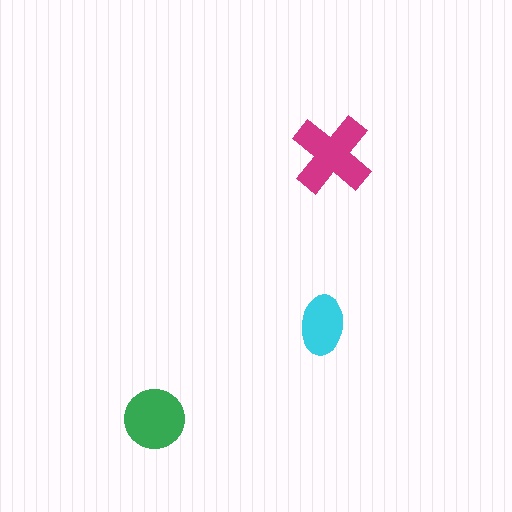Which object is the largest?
The magenta cross.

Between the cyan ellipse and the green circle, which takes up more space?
The green circle.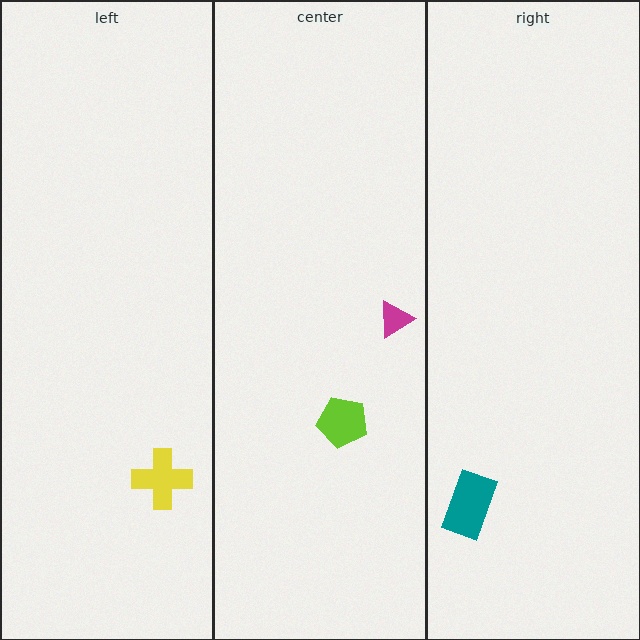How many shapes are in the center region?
2.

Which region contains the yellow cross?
The left region.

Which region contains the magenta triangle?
The center region.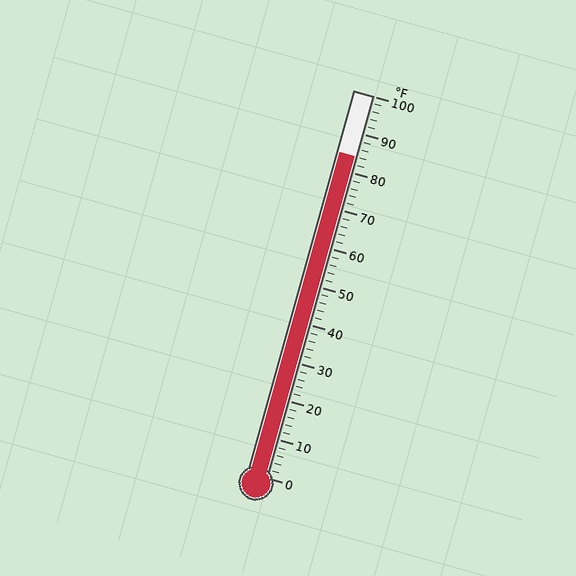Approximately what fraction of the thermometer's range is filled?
The thermometer is filled to approximately 85% of its range.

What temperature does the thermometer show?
The thermometer shows approximately 84°F.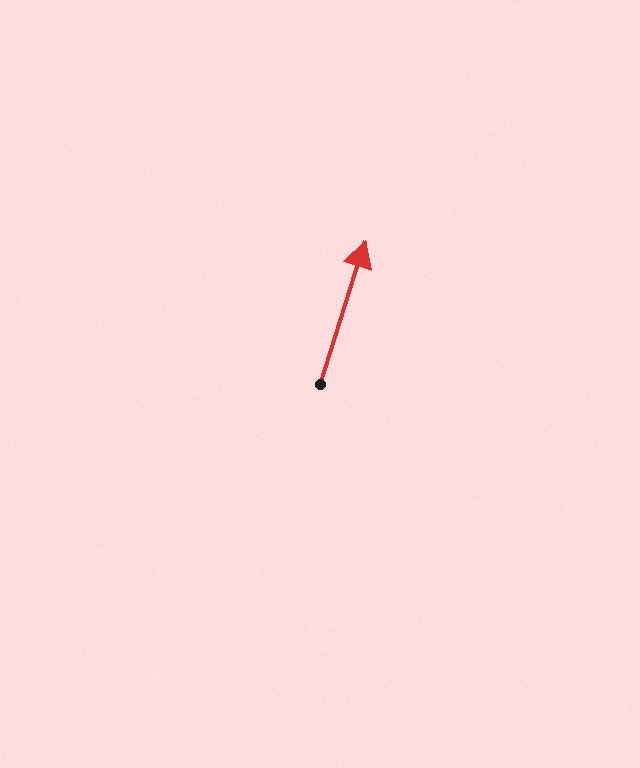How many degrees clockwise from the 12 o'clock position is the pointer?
Approximately 18 degrees.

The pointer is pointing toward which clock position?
Roughly 1 o'clock.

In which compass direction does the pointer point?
North.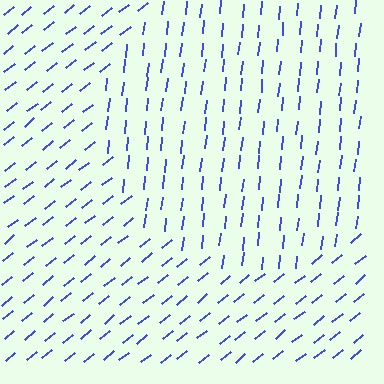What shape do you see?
I see a circle.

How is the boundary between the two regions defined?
The boundary is defined purely by a change in line orientation (approximately 45 degrees difference). All lines are the same color and thickness.